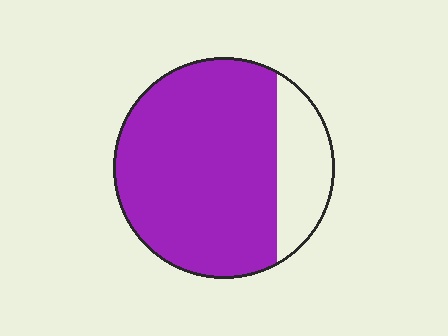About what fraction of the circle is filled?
About four fifths (4/5).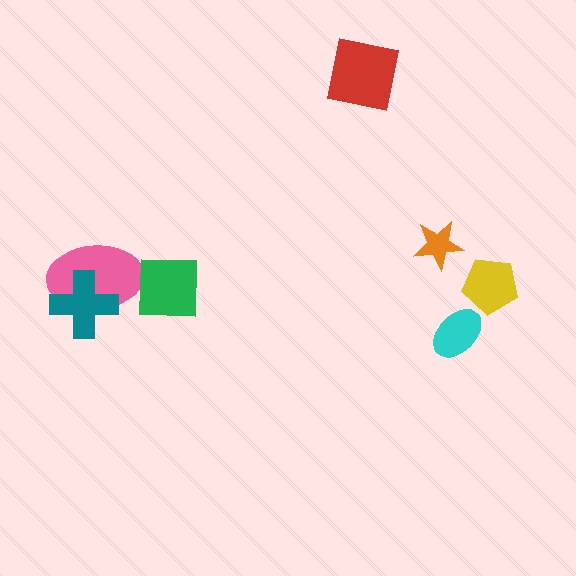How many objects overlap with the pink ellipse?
2 objects overlap with the pink ellipse.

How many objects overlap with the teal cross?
1 object overlaps with the teal cross.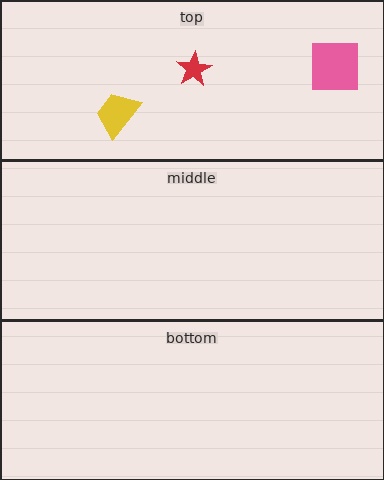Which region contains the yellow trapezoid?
The top region.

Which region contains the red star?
The top region.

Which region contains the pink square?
The top region.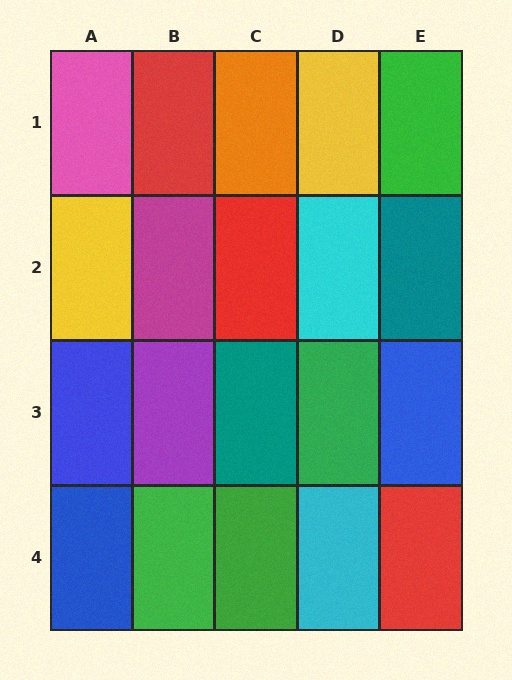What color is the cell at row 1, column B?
Red.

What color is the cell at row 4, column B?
Green.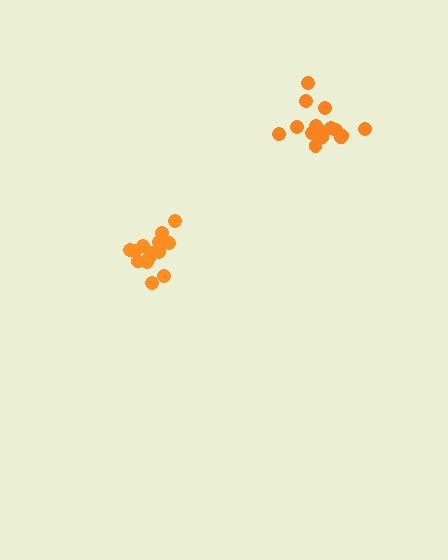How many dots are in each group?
Group 1: 15 dots, Group 2: 16 dots (31 total).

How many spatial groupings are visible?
There are 2 spatial groupings.